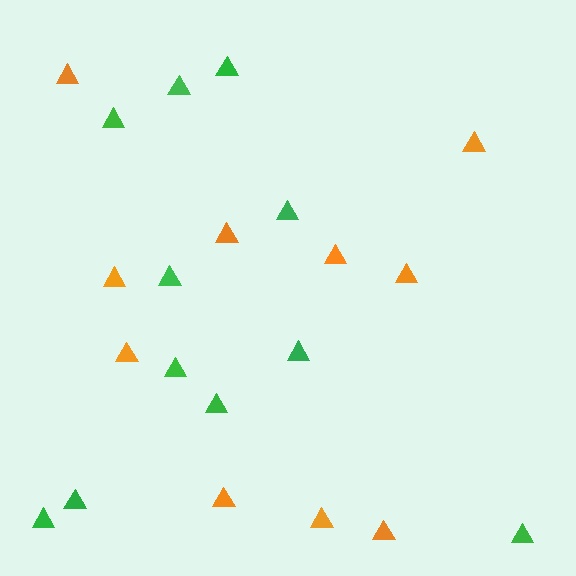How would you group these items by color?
There are 2 groups: one group of orange triangles (10) and one group of green triangles (11).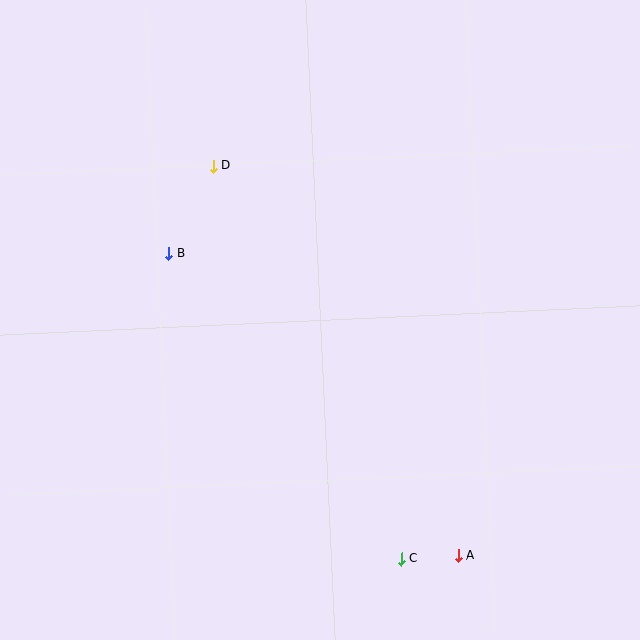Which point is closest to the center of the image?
Point B at (168, 253) is closest to the center.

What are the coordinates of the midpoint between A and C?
The midpoint between A and C is at (430, 557).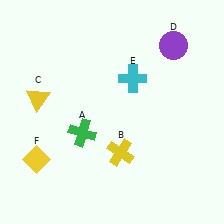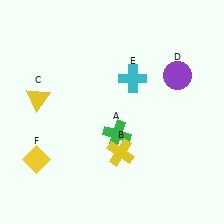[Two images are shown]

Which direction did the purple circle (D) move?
The purple circle (D) moved down.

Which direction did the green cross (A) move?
The green cross (A) moved right.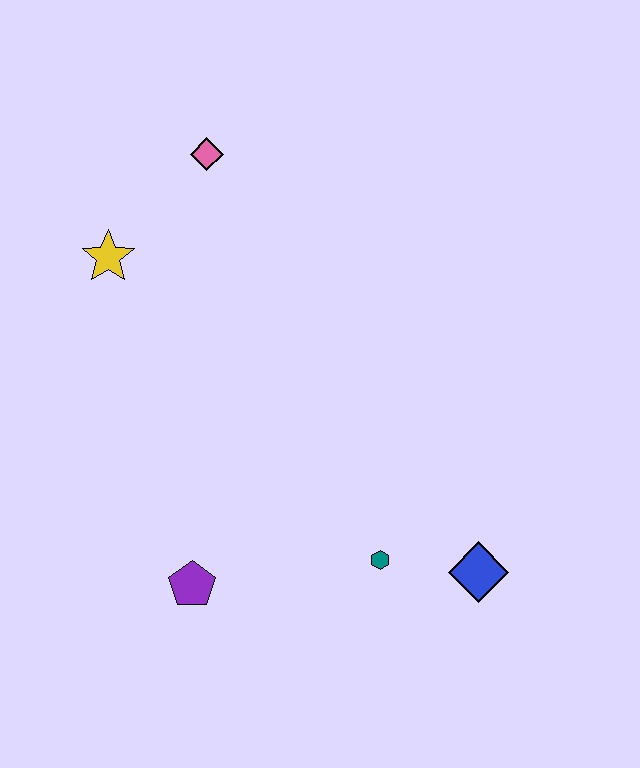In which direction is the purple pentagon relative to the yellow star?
The purple pentagon is below the yellow star.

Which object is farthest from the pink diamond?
The blue diamond is farthest from the pink diamond.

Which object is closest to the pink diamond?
The yellow star is closest to the pink diamond.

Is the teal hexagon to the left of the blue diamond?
Yes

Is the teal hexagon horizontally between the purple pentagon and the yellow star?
No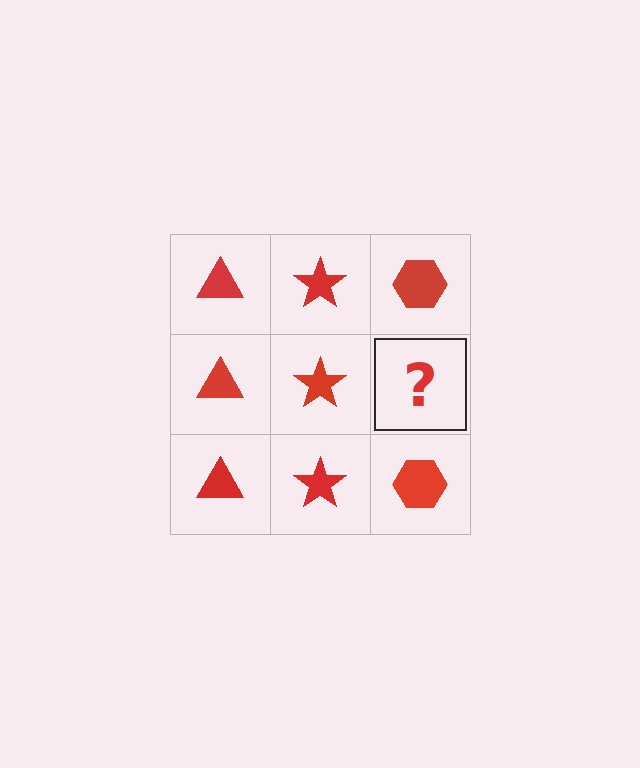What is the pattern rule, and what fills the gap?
The rule is that each column has a consistent shape. The gap should be filled with a red hexagon.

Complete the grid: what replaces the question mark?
The question mark should be replaced with a red hexagon.